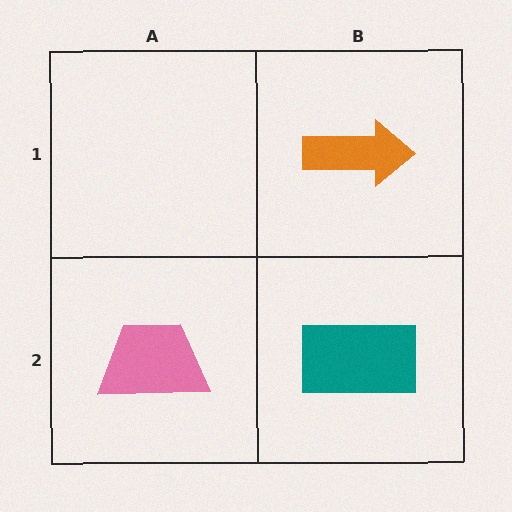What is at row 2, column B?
A teal rectangle.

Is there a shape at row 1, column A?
No, that cell is empty.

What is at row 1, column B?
An orange arrow.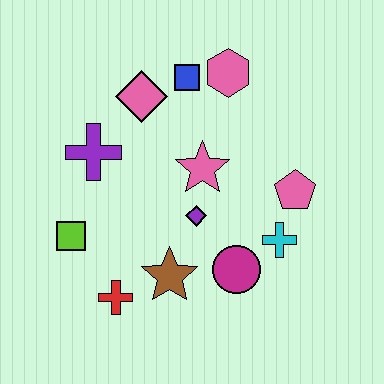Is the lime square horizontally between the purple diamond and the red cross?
No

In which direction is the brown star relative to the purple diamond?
The brown star is below the purple diamond.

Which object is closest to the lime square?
The red cross is closest to the lime square.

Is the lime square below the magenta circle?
No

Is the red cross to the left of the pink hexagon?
Yes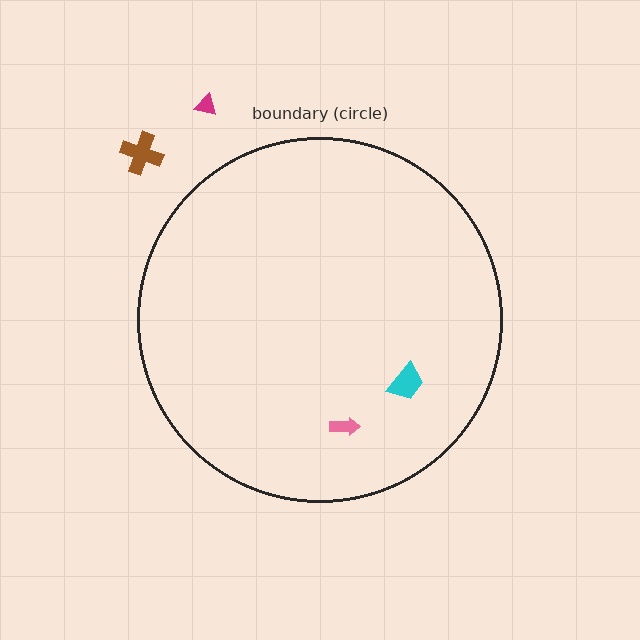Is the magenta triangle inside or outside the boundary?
Outside.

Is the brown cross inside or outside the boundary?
Outside.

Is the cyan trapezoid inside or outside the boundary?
Inside.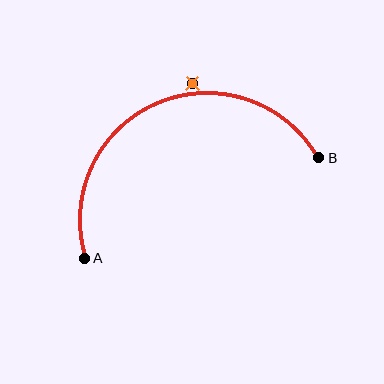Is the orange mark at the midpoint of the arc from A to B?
No — the orange mark does not lie on the arc at all. It sits slightly outside the curve.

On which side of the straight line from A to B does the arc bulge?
The arc bulges above the straight line connecting A and B.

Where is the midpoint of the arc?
The arc midpoint is the point on the curve farthest from the straight line joining A and B. It sits above that line.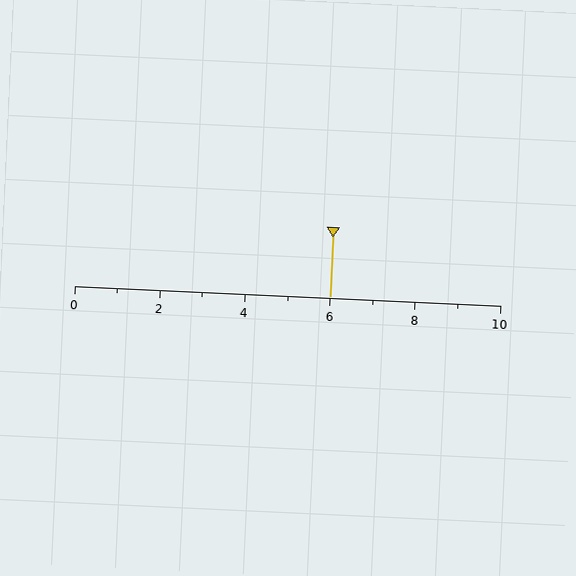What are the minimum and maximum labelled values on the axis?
The axis runs from 0 to 10.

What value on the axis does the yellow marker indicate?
The marker indicates approximately 6.